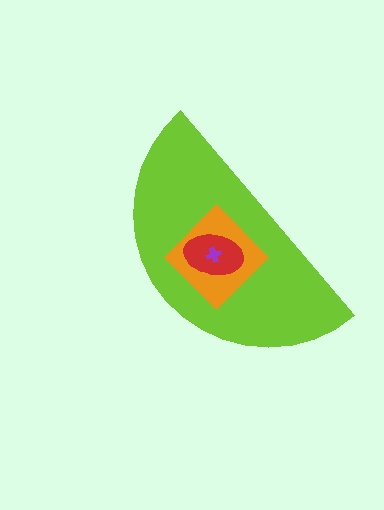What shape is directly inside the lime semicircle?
The orange diamond.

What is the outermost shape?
The lime semicircle.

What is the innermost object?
The purple cross.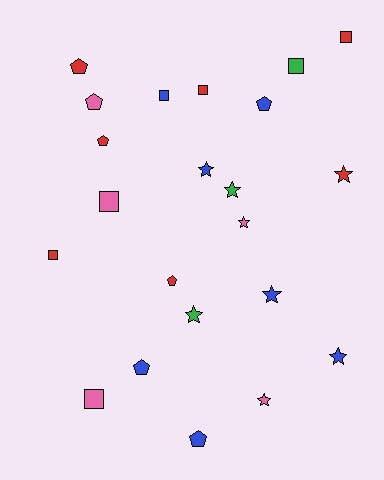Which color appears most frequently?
Blue, with 7 objects.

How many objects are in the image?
There are 22 objects.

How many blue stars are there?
There are 3 blue stars.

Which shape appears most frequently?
Star, with 8 objects.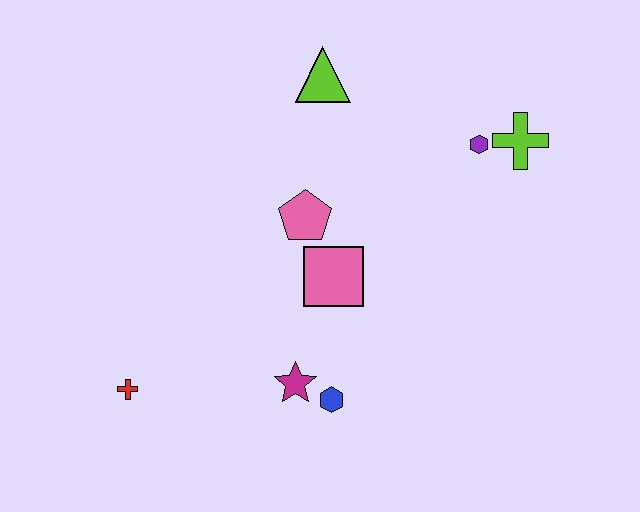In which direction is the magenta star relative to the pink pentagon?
The magenta star is below the pink pentagon.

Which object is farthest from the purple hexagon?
The red cross is farthest from the purple hexagon.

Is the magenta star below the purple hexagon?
Yes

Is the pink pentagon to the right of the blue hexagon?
No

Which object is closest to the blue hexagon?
The magenta star is closest to the blue hexagon.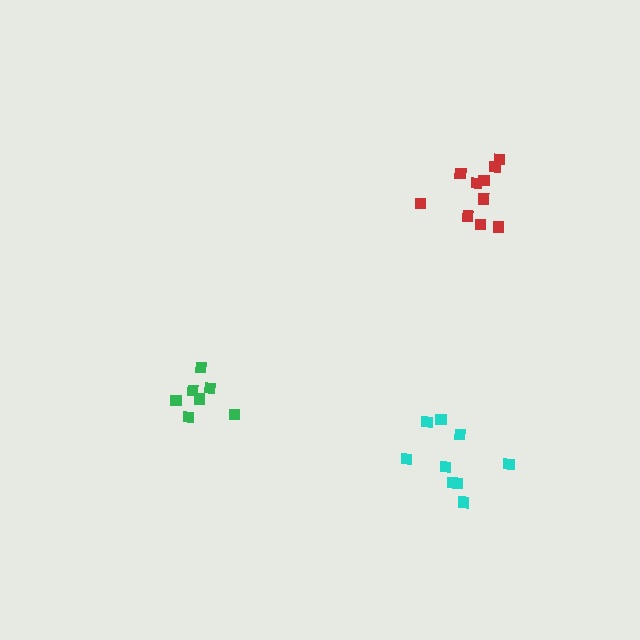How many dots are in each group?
Group 1: 7 dots, Group 2: 10 dots, Group 3: 9 dots (26 total).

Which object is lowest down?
The cyan cluster is bottommost.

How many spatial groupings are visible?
There are 3 spatial groupings.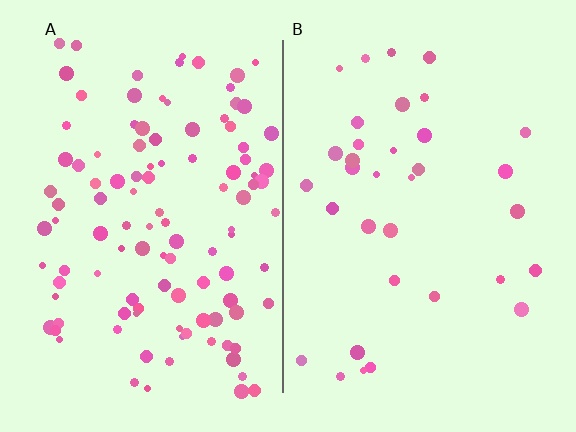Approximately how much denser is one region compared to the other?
Approximately 3.3× — region A over region B.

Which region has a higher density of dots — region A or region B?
A (the left).